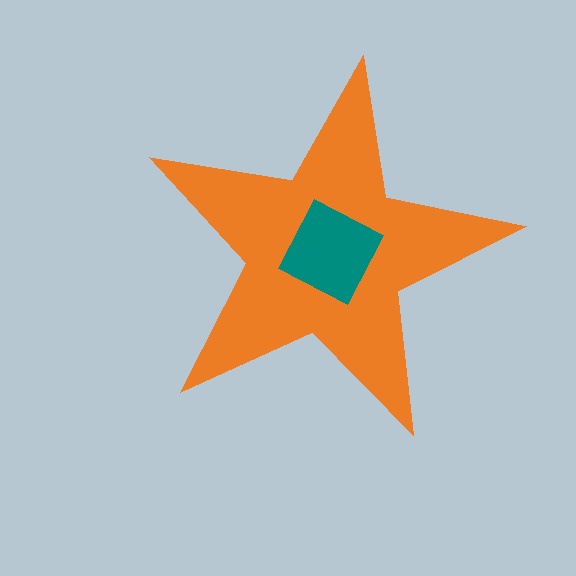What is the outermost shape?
The orange star.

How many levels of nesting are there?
2.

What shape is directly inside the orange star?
The teal square.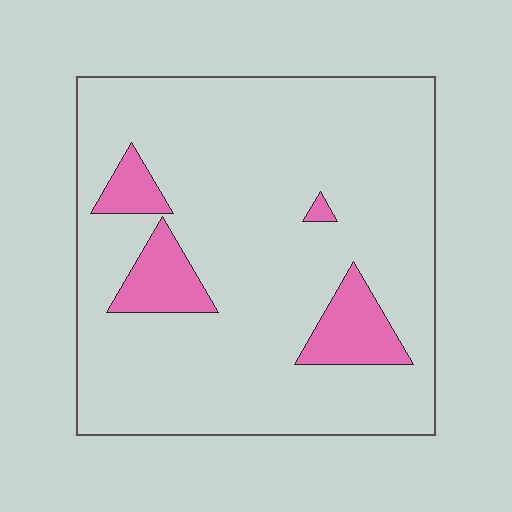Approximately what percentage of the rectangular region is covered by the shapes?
Approximately 10%.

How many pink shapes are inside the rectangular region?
4.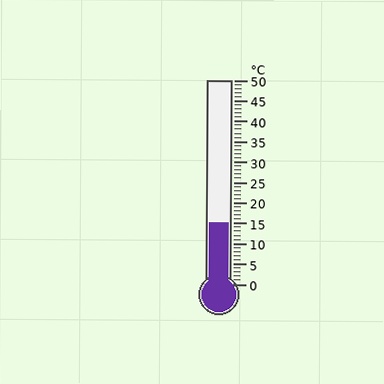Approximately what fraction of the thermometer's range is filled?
The thermometer is filled to approximately 30% of its range.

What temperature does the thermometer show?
The thermometer shows approximately 15°C.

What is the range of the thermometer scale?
The thermometer scale ranges from 0°C to 50°C.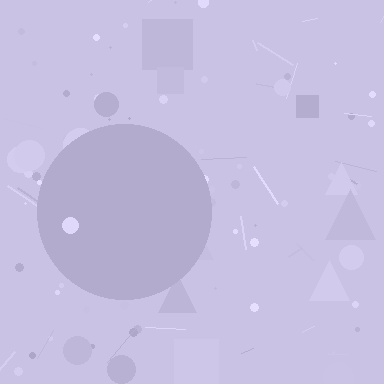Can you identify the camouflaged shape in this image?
The camouflaged shape is a circle.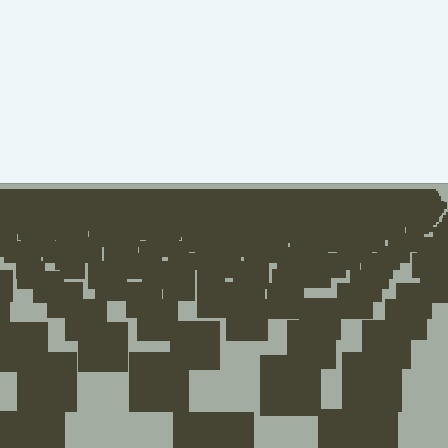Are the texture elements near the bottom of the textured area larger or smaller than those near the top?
Larger. Near the bottom, elements are closer to the viewer and appear at a bigger on-screen size.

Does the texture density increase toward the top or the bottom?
Density increases toward the top.